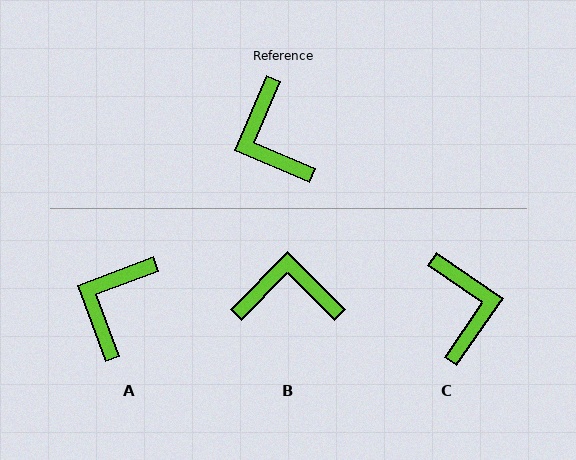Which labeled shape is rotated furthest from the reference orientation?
C, about 169 degrees away.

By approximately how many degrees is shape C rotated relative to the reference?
Approximately 169 degrees counter-clockwise.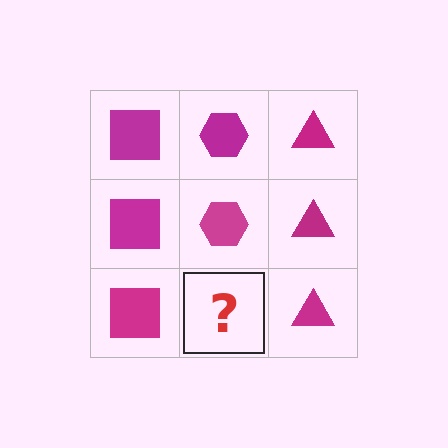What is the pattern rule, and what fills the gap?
The rule is that each column has a consistent shape. The gap should be filled with a magenta hexagon.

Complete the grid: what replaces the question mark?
The question mark should be replaced with a magenta hexagon.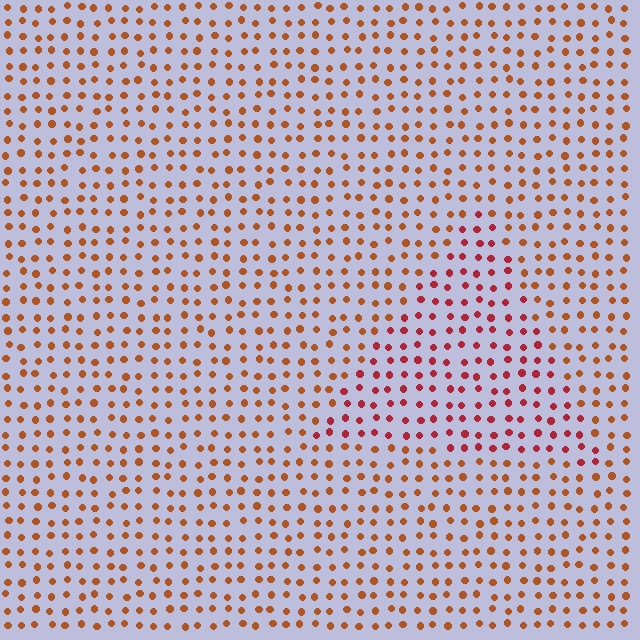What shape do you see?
I see a triangle.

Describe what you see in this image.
The image is filled with small brown elements in a uniform arrangement. A triangle-shaped region is visible where the elements are tinted to a slightly different hue, forming a subtle color boundary.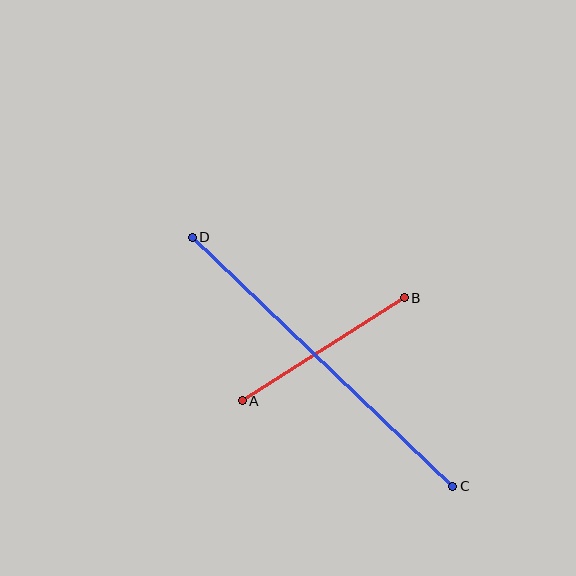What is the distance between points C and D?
The distance is approximately 360 pixels.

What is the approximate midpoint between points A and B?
The midpoint is at approximately (323, 349) pixels.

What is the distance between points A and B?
The distance is approximately 192 pixels.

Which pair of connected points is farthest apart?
Points C and D are farthest apart.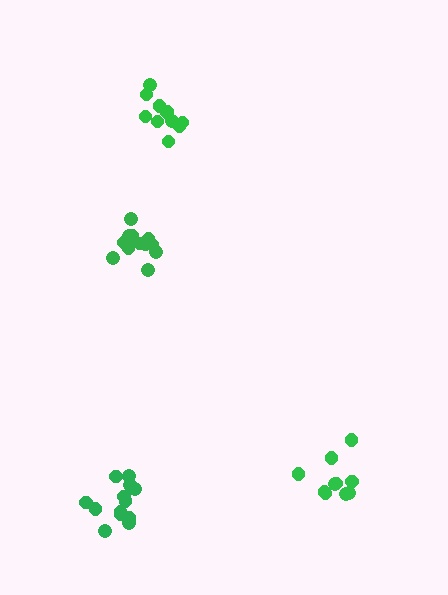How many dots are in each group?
Group 1: 10 dots, Group 2: 12 dots, Group 3: 11 dots, Group 4: 13 dots (46 total).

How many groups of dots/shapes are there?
There are 4 groups.